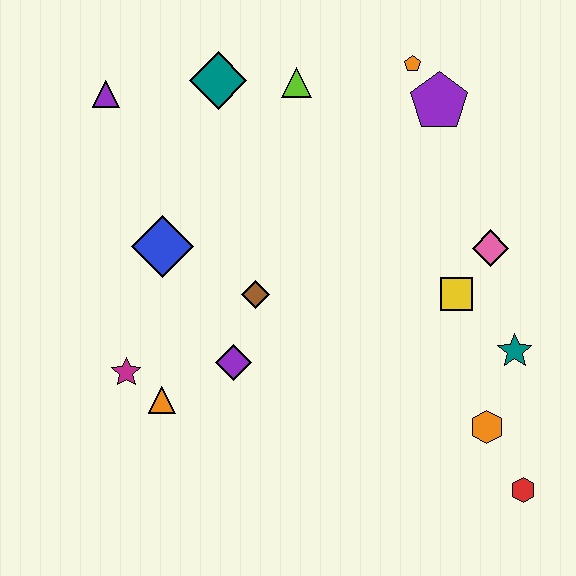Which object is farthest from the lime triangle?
The red hexagon is farthest from the lime triangle.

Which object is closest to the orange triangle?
The magenta star is closest to the orange triangle.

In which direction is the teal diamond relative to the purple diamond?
The teal diamond is above the purple diamond.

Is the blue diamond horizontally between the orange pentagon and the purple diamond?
No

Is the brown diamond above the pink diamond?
No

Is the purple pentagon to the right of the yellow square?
No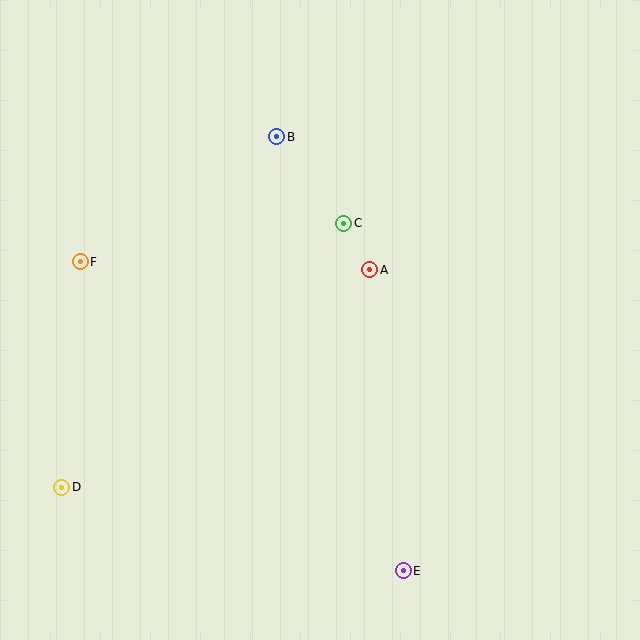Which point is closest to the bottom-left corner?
Point D is closest to the bottom-left corner.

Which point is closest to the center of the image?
Point A at (370, 270) is closest to the center.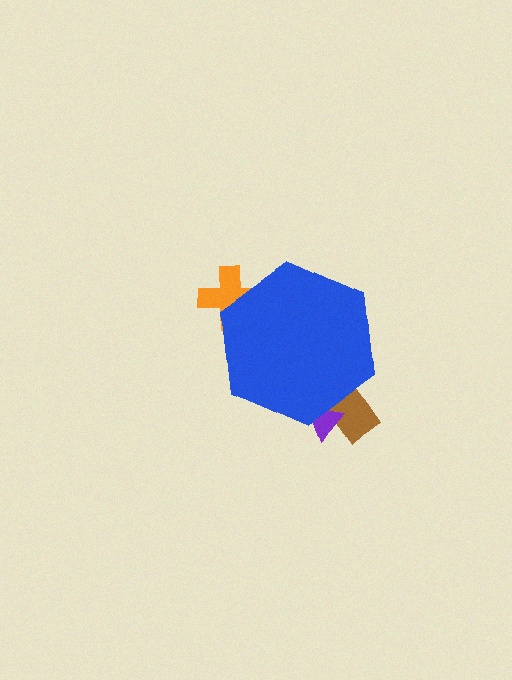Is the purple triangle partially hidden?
Yes, the purple triangle is partially hidden behind the blue hexagon.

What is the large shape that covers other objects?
A blue hexagon.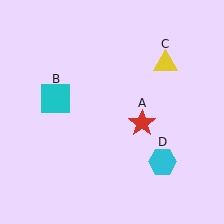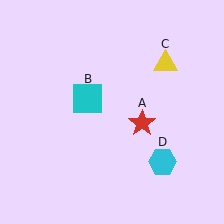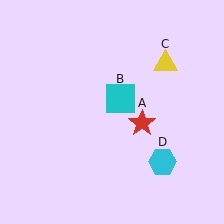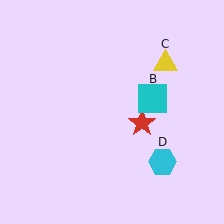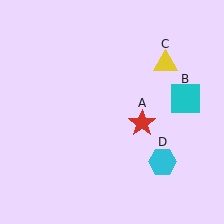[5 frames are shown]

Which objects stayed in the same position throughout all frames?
Red star (object A) and yellow triangle (object C) and cyan hexagon (object D) remained stationary.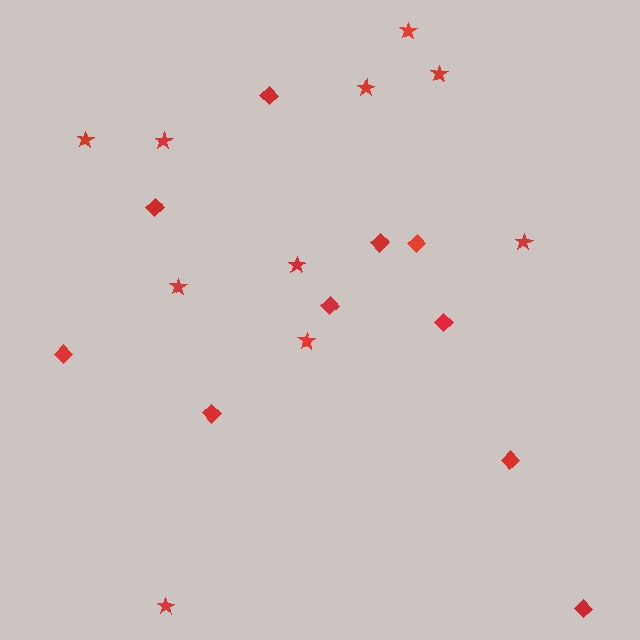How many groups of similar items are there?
There are 2 groups: one group of stars (10) and one group of diamonds (10).